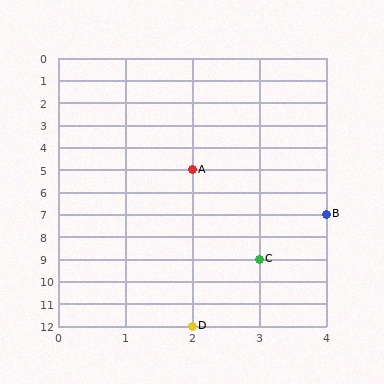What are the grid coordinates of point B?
Point B is at grid coordinates (4, 7).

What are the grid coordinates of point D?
Point D is at grid coordinates (2, 12).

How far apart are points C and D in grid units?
Points C and D are 1 column and 3 rows apart (about 3.2 grid units diagonally).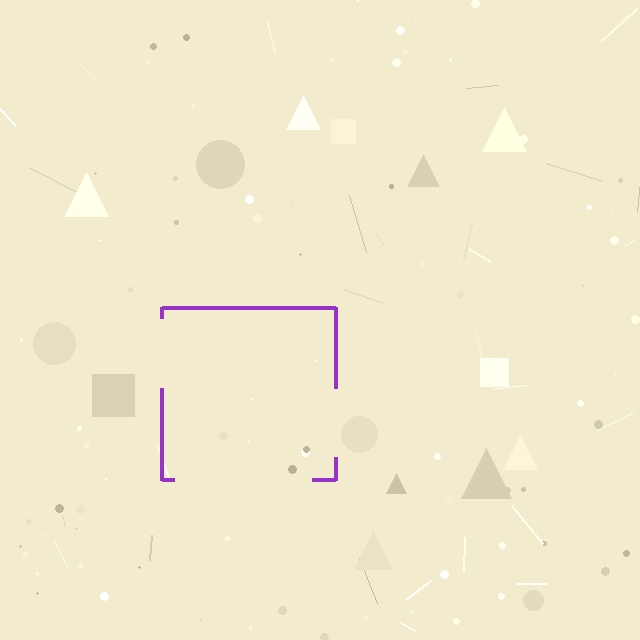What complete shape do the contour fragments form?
The contour fragments form a square.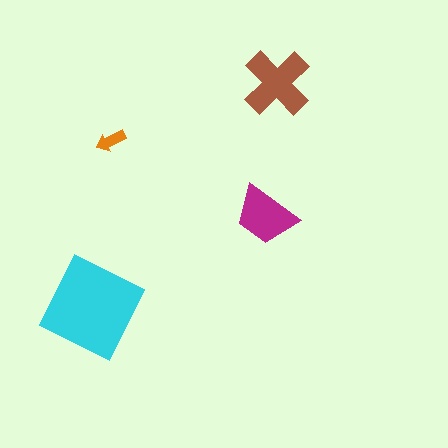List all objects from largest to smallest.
The cyan diamond, the brown cross, the magenta trapezoid, the orange arrow.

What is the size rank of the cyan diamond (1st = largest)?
1st.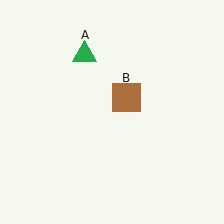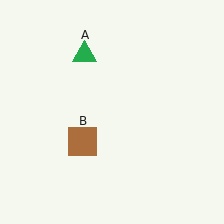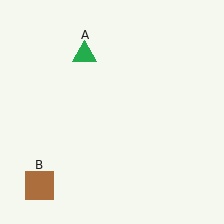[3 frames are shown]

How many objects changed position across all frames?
1 object changed position: brown square (object B).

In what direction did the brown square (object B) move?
The brown square (object B) moved down and to the left.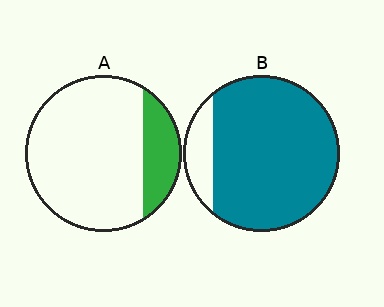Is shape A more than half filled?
No.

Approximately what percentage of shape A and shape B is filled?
A is approximately 20% and B is approximately 85%.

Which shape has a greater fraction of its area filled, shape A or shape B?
Shape B.